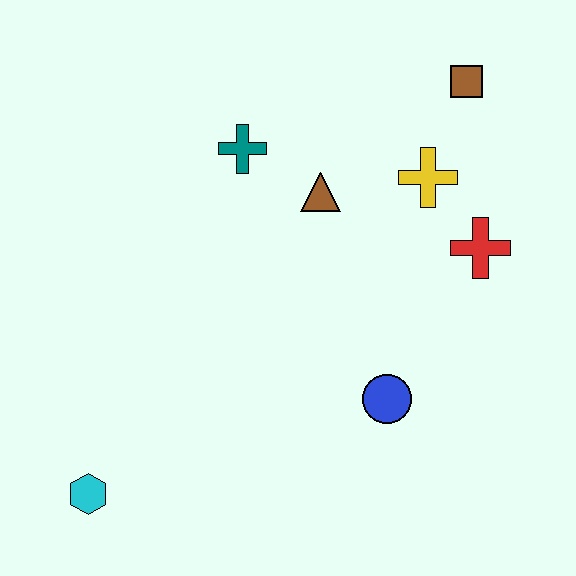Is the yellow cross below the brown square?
Yes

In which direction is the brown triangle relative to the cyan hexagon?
The brown triangle is above the cyan hexagon.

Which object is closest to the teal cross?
The brown triangle is closest to the teal cross.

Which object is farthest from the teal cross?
The cyan hexagon is farthest from the teal cross.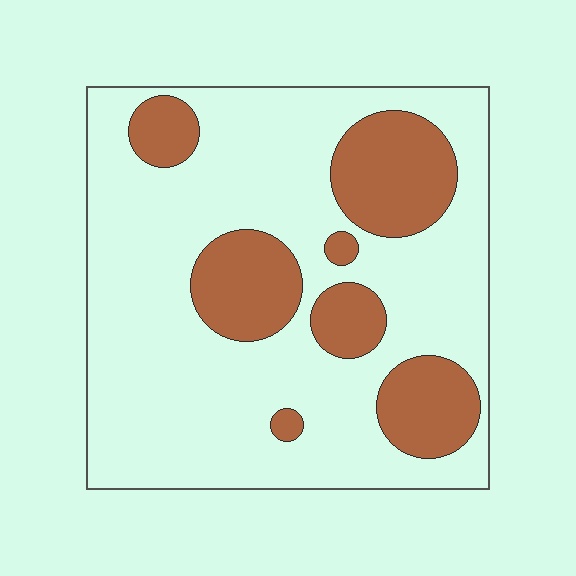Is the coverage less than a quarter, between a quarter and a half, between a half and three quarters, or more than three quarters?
Between a quarter and a half.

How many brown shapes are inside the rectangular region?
7.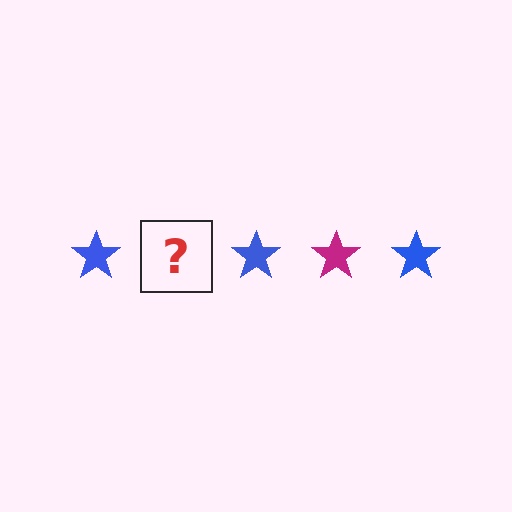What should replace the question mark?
The question mark should be replaced with a magenta star.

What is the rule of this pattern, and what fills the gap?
The rule is that the pattern cycles through blue, magenta stars. The gap should be filled with a magenta star.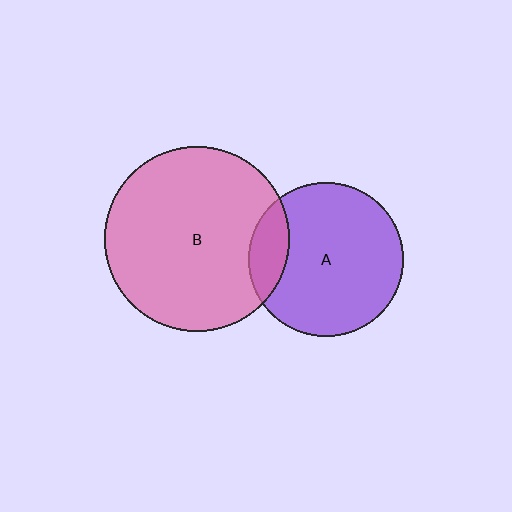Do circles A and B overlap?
Yes.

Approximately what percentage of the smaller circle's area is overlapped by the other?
Approximately 15%.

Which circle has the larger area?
Circle B (pink).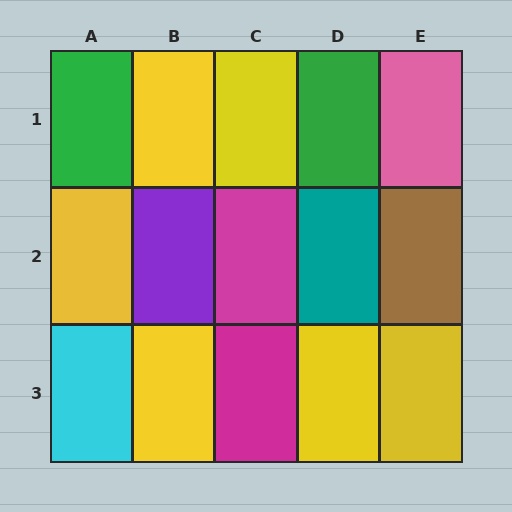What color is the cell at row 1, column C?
Yellow.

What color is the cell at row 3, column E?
Yellow.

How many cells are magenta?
2 cells are magenta.